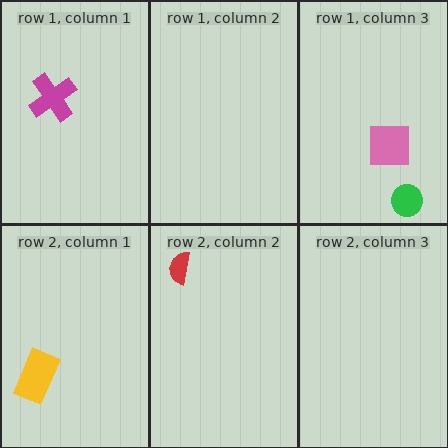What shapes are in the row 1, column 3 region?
The pink square, the green circle.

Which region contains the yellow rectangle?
The row 2, column 1 region.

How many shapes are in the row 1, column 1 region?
1.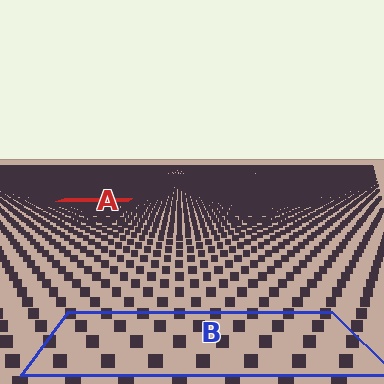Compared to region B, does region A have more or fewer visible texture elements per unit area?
Region A has more texture elements per unit area — they are packed more densely because it is farther away.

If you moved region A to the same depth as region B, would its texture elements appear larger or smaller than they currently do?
They would appear larger. At a closer depth, the same texture elements are projected at a bigger on-screen size.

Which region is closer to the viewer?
Region B is closer. The texture elements there are larger and more spread out.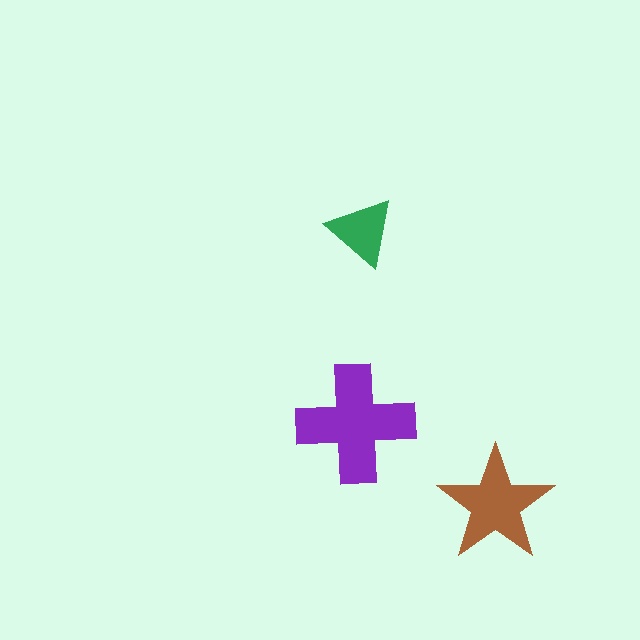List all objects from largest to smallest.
The purple cross, the brown star, the green triangle.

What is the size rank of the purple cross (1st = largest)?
1st.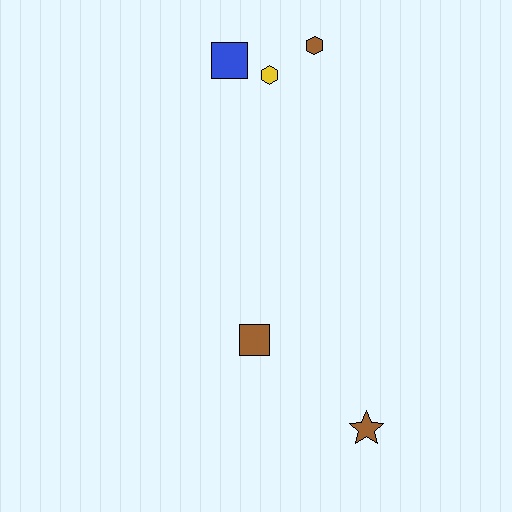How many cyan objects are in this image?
There are no cyan objects.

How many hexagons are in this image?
There are 2 hexagons.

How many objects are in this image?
There are 5 objects.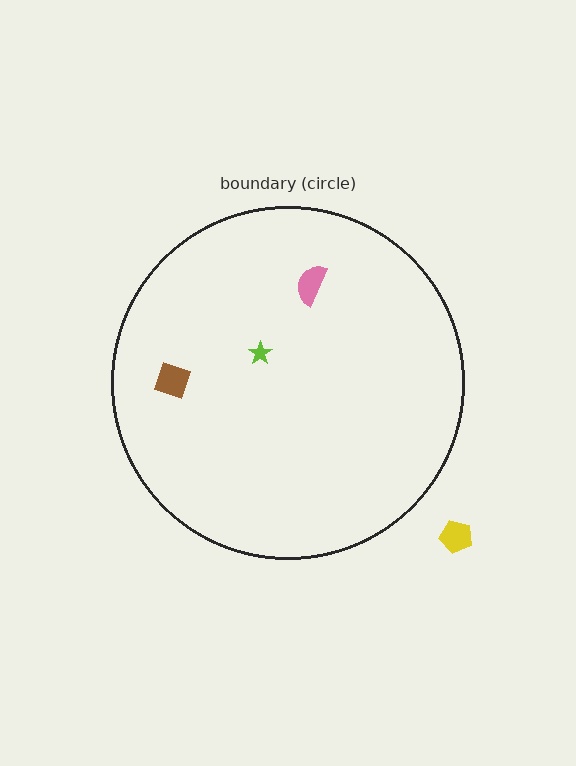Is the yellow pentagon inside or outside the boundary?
Outside.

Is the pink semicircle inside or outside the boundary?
Inside.